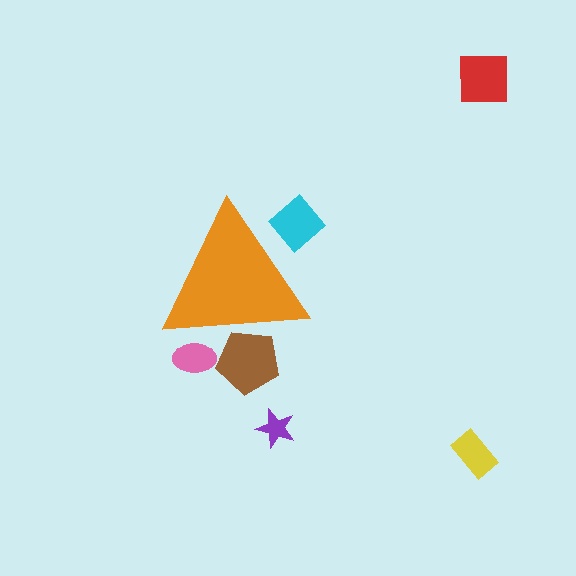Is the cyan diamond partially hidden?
Yes, the cyan diamond is partially hidden behind the orange triangle.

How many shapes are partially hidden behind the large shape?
3 shapes are partially hidden.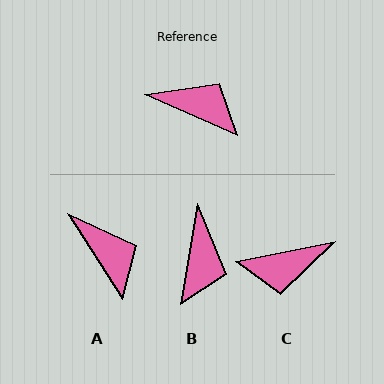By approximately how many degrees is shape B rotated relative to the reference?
Approximately 76 degrees clockwise.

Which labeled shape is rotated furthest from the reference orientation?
C, about 145 degrees away.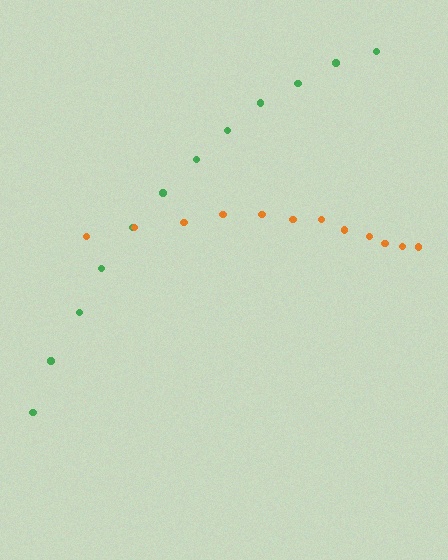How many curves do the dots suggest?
There are 2 distinct paths.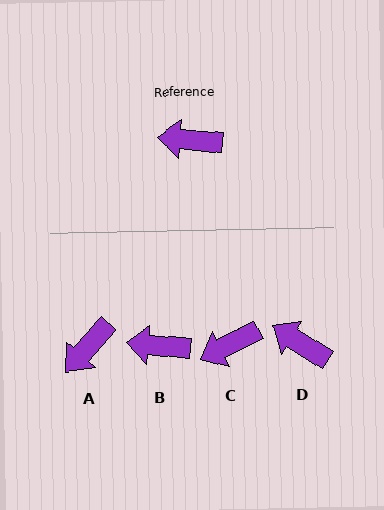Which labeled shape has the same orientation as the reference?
B.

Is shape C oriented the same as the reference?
No, it is off by about 31 degrees.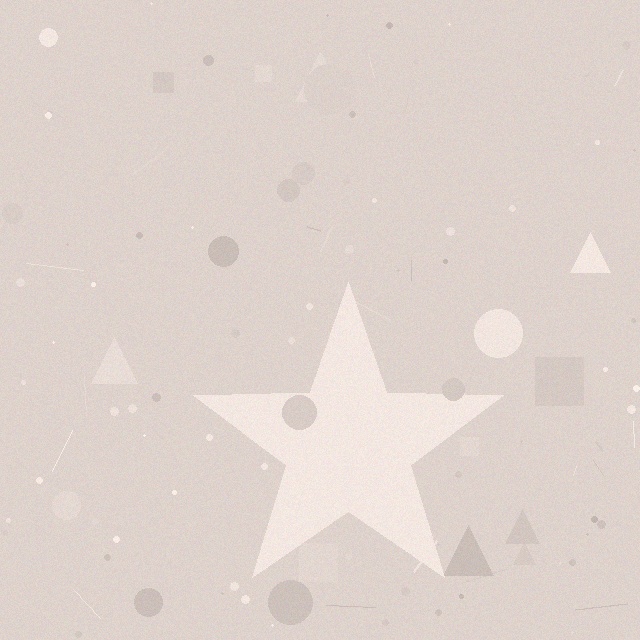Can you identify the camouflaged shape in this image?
The camouflaged shape is a star.